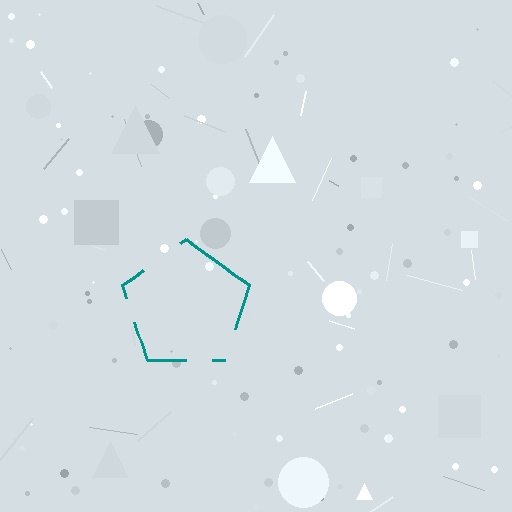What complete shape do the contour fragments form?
The contour fragments form a pentagon.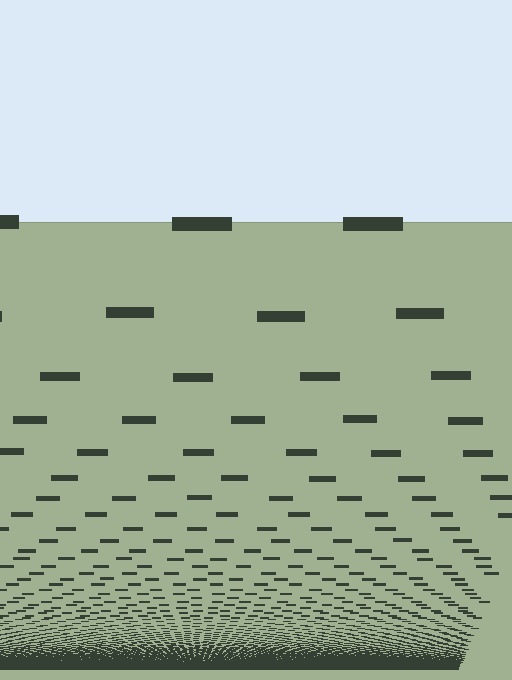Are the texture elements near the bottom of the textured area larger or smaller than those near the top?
Smaller. The gradient is inverted — elements near the bottom are smaller and denser.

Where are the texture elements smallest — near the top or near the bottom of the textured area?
Near the bottom.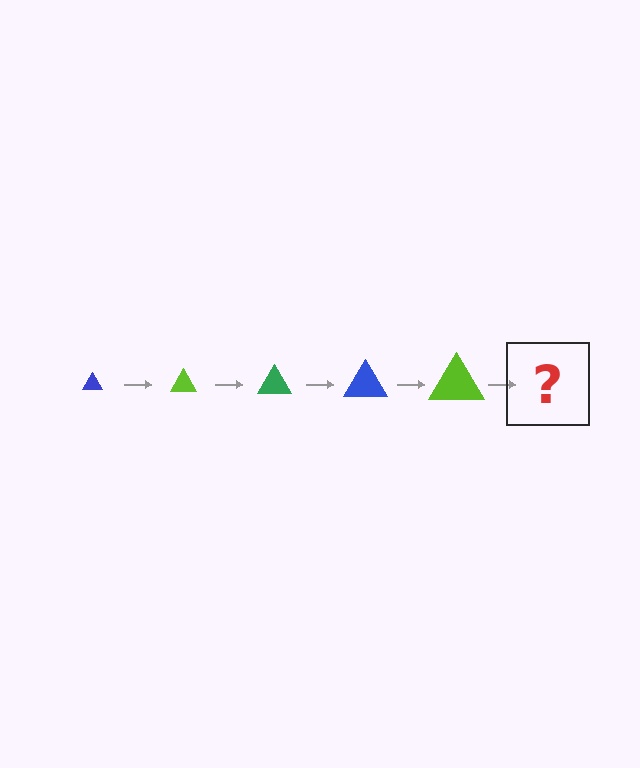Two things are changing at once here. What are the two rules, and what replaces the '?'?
The two rules are that the triangle grows larger each step and the color cycles through blue, lime, and green. The '?' should be a green triangle, larger than the previous one.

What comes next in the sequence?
The next element should be a green triangle, larger than the previous one.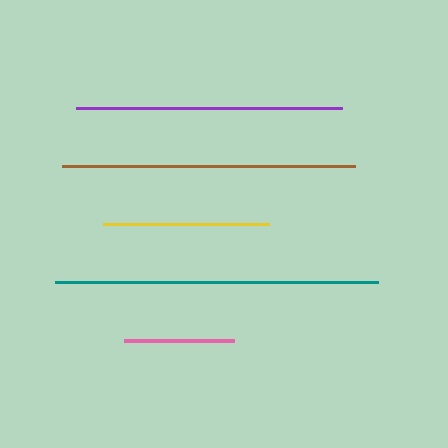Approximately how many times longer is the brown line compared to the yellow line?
The brown line is approximately 1.8 times the length of the yellow line.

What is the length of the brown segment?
The brown segment is approximately 293 pixels long.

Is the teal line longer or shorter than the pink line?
The teal line is longer than the pink line.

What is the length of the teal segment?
The teal segment is approximately 323 pixels long.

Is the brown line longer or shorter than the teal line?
The teal line is longer than the brown line.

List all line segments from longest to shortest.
From longest to shortest: teal, brown, purple, yellow, pink.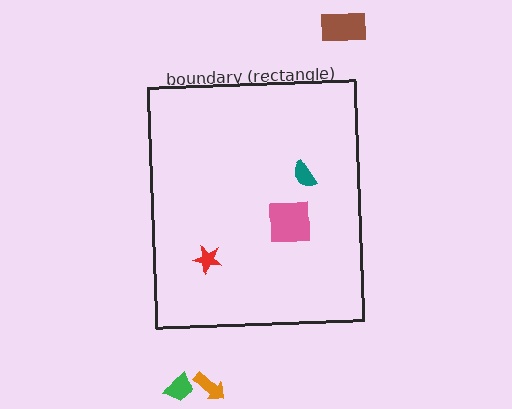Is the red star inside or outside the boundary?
Inside.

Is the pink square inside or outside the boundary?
Inside.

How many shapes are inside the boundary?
3 inside, 3 outside.